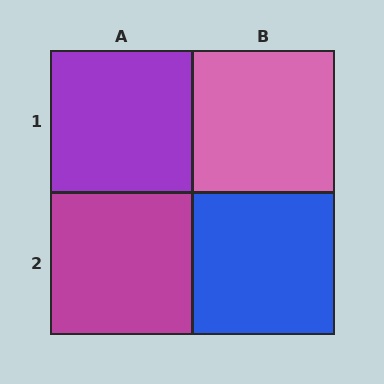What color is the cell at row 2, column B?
Blue.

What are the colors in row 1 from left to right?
Purple, pink.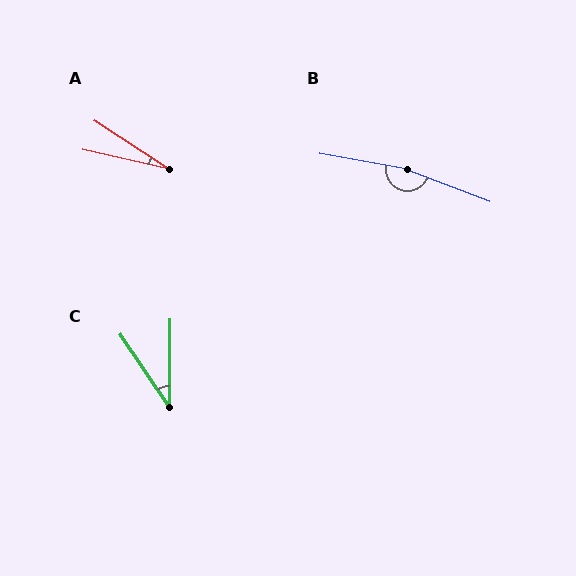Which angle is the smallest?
A, at approximately 20 degrees.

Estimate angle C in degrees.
Approximately 34 degrees.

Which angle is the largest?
B, at approximately 169 degrees.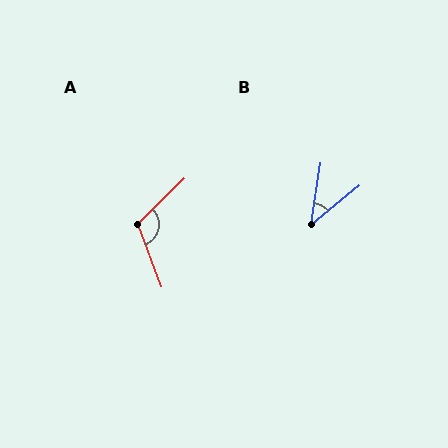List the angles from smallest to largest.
B (43°), A (115°).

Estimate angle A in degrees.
Approximately 115 degrees.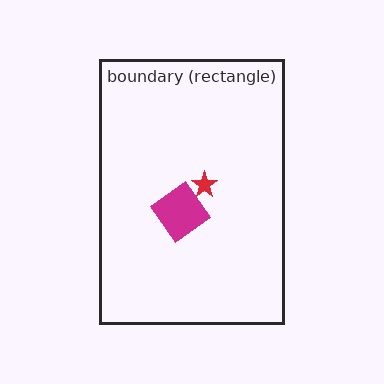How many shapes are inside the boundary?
2 inside, 0 outside.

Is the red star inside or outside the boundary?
Inside.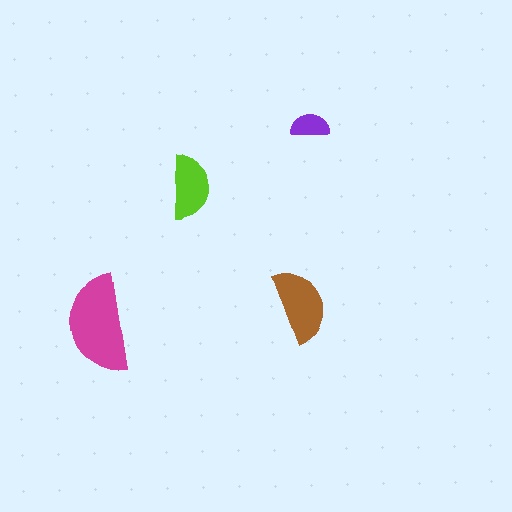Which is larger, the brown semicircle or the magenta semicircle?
The magenta one.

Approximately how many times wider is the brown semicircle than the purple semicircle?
About 2 times wider.